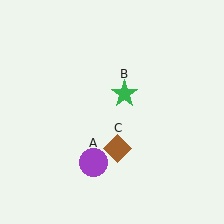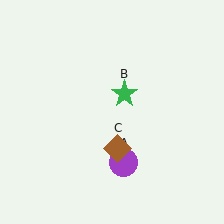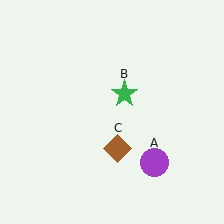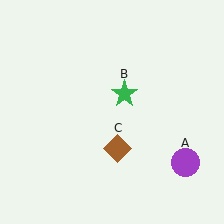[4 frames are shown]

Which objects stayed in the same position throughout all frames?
Green star (object B) and brown diamond (object C) remained stationary.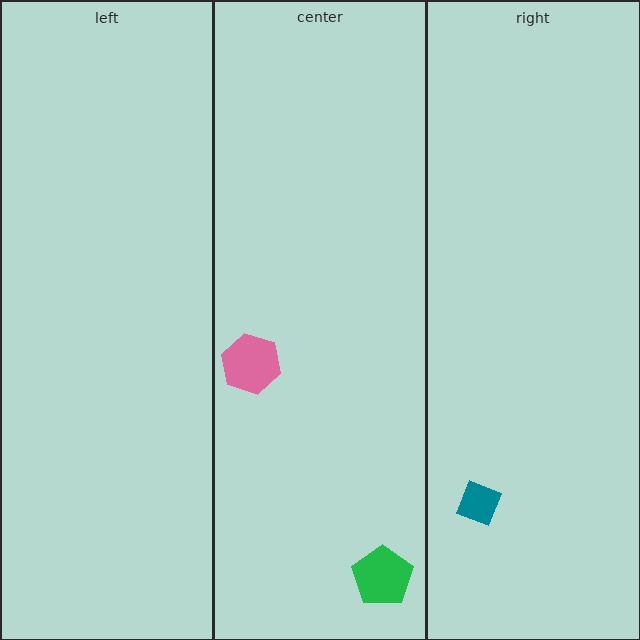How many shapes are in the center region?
2.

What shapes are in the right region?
The teal diamond.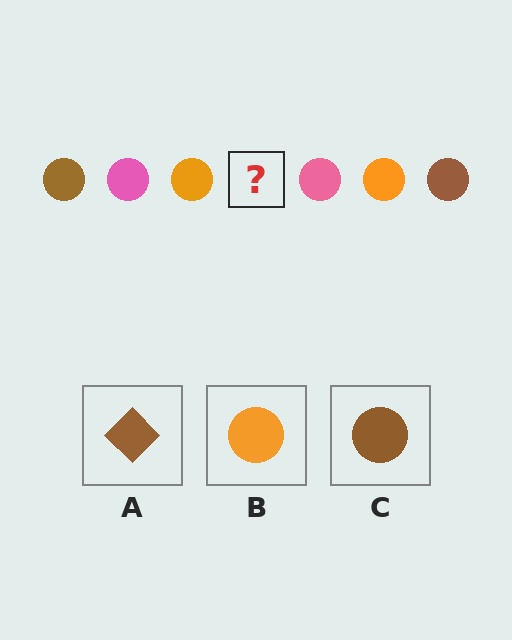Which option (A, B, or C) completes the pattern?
C.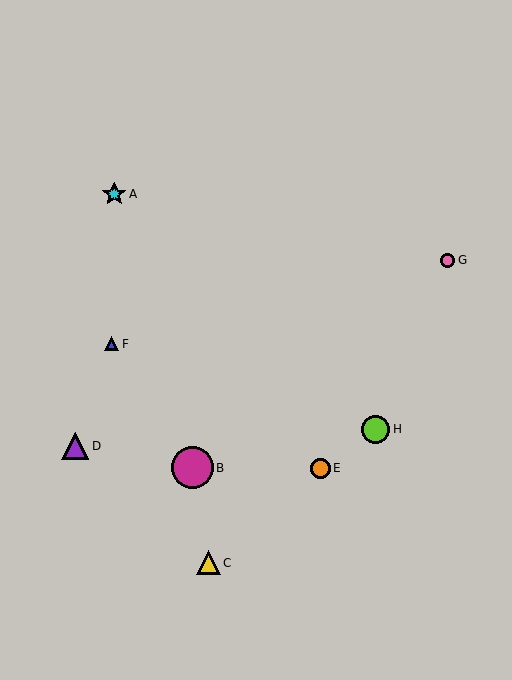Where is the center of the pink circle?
The center of the pink circle is at (448, 260).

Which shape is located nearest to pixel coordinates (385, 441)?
The lime circle (labeled H) at (376, 429) is nearest to that location.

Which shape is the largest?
The magenta circle (labeled B) is the largest.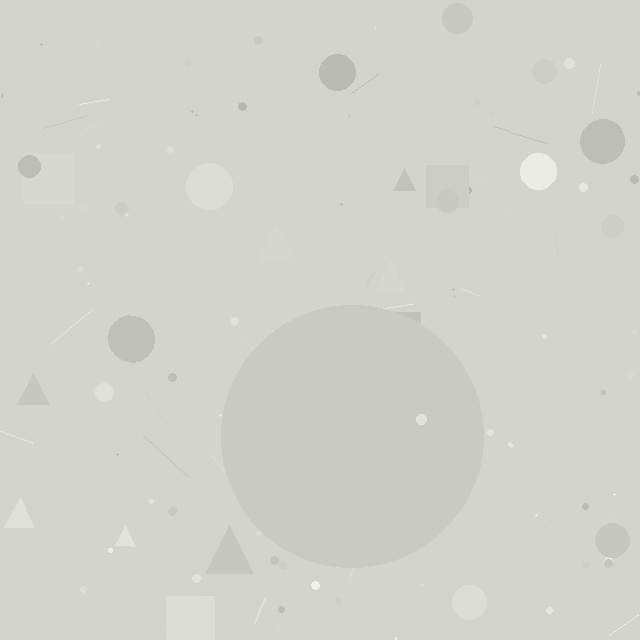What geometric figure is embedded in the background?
A circle is embedded in the background.